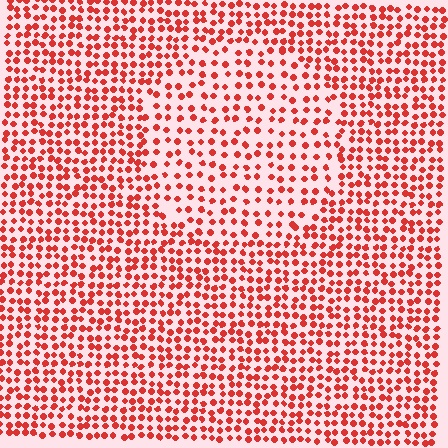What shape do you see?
I see a circle.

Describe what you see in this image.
The image contains small red elements arranged at two different densities. A circle-shaped region is visible where the elements are less densely packed than the surrounding area.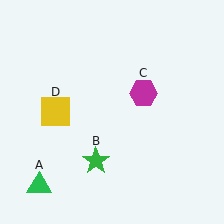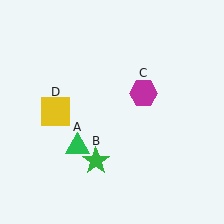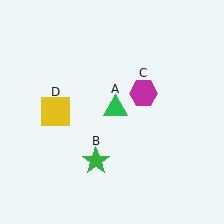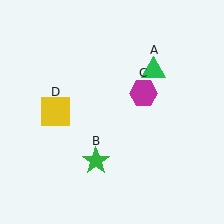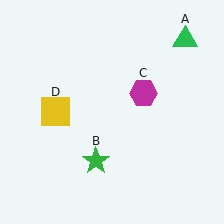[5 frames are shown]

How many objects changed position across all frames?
1 object changed position: green triangle (object A).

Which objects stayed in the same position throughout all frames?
Green star (object B) and magenta hexagon (object C) and yellow square (object D) remained stationary.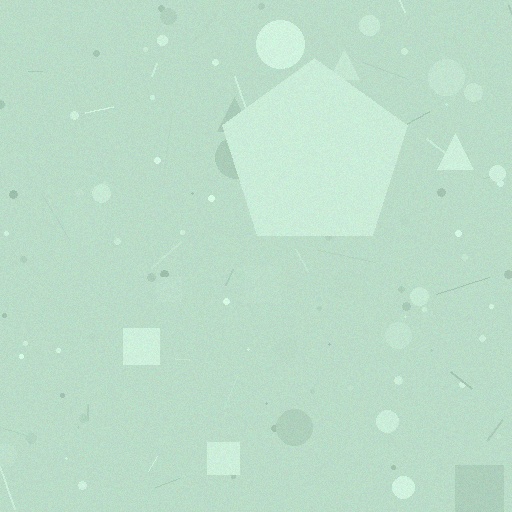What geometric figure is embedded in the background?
A pentagon is embedded in the background.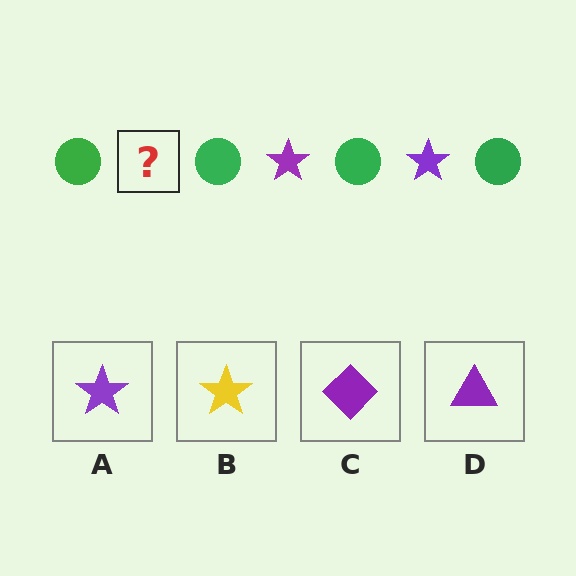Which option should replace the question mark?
Option A.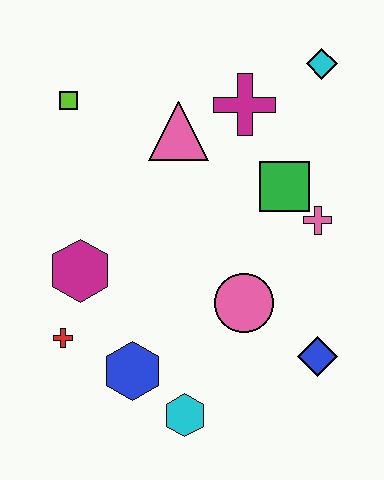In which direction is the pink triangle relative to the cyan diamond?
The pink triangle is to the left of the cyan diamond.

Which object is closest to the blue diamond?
The pink circle is closest to the blue diamond.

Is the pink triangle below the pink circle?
No